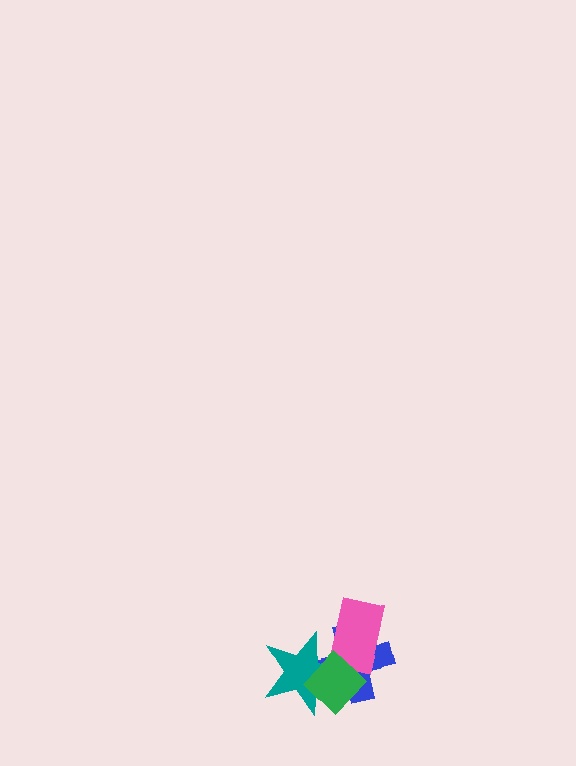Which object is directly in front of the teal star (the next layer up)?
The pink rectangle is directly in front of the teal star.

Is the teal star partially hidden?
Yes, it is partially covered by another shape.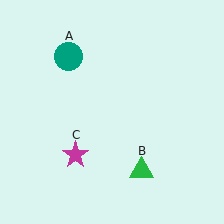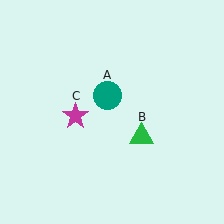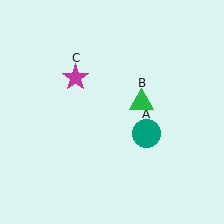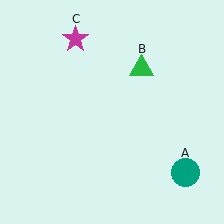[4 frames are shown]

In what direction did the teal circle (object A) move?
The teal circle (object A) moved down and to the right.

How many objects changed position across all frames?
3 objects changed position: teal circle (object A), green triangle (object B), magenta star (object C).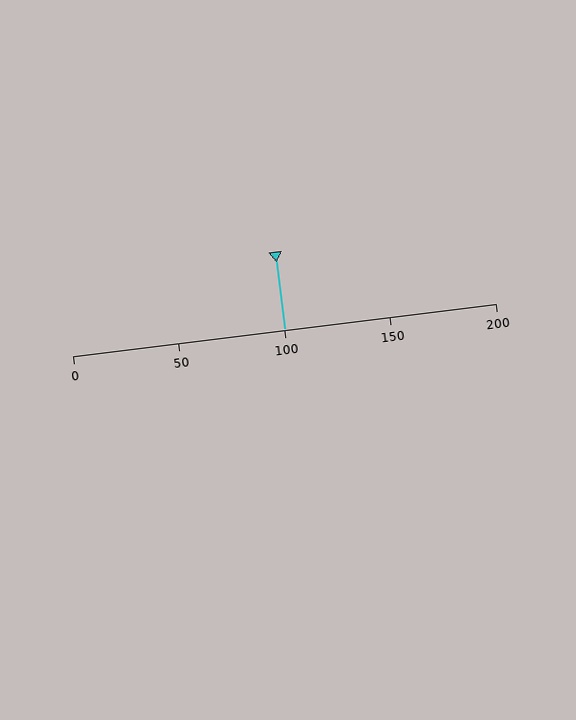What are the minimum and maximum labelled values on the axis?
The axis runs from 0 to 200.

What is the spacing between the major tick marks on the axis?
The major ticks are spaced 50 apart.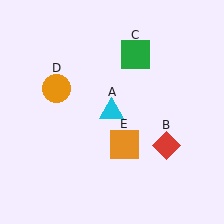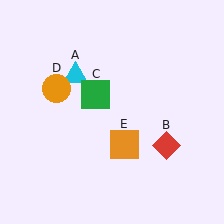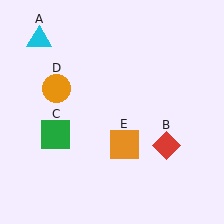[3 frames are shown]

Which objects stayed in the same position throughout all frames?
Red diamond (object B) and orange circle (object D) and orange square (object E) remained stationary.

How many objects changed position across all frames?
2 objects changed position: cyan triangle (object A), green square (object C).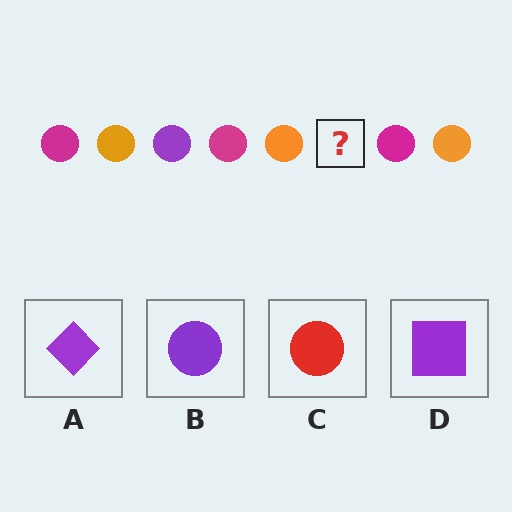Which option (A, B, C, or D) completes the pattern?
B.